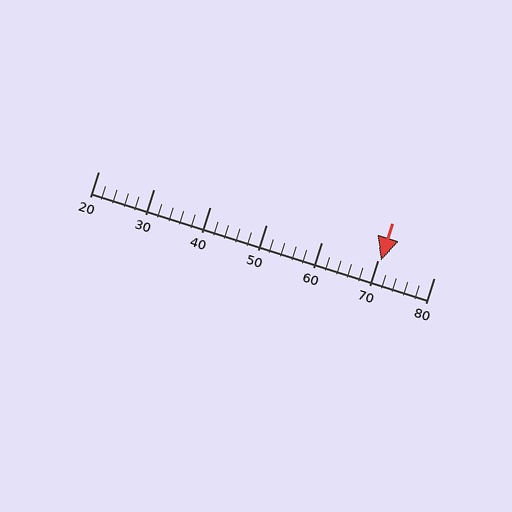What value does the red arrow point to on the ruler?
The red arrow points to approximately 71.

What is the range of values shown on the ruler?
The ruler shows values from 20 to 80.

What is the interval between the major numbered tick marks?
The major tick marks are spaced 10 units apart.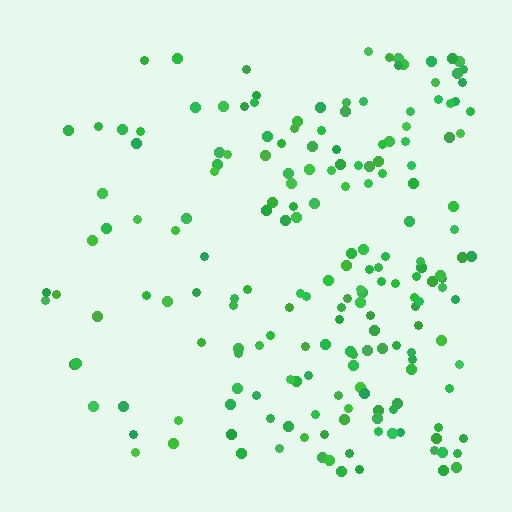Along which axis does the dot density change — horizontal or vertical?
Horizontal.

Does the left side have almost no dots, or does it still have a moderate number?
Still a moderate number, just noticeably fewer than the right.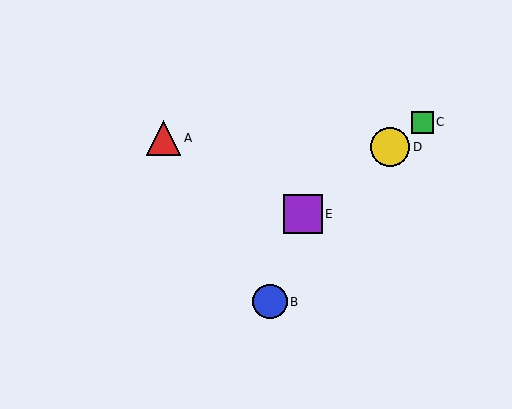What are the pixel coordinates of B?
Object B is at (270, 302).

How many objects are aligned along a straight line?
3 objects (C, D, E) are aligned along a straight line.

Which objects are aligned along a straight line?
Objects C, D, E are aligned along a straight line.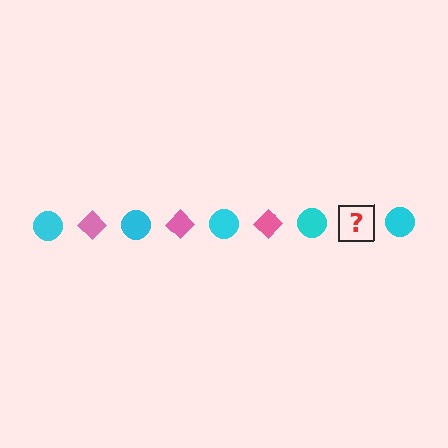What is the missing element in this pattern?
The missing element is a pink diamond.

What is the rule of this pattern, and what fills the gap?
The rule is that the pattern alternates between cyan circle and pink diamond. The gap should be filled with a pink diamond.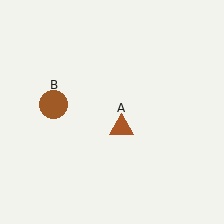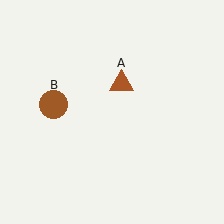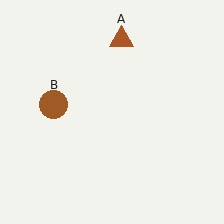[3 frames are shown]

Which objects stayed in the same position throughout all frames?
Brown circle (object B) remained stationary.